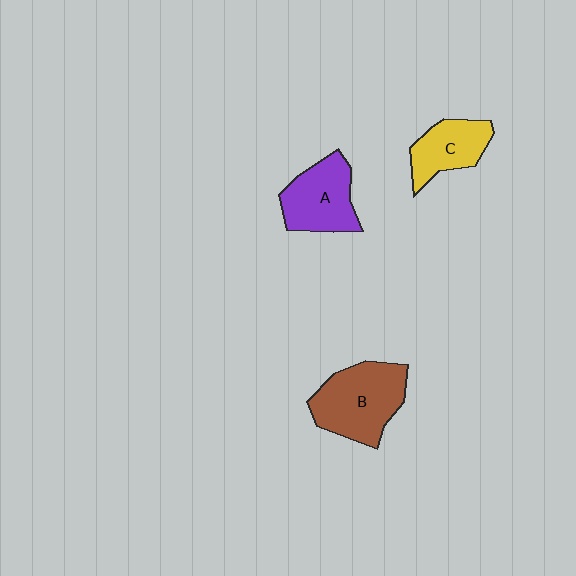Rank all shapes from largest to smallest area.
From largest to smallest: B (brown), A (purple), C (yellow).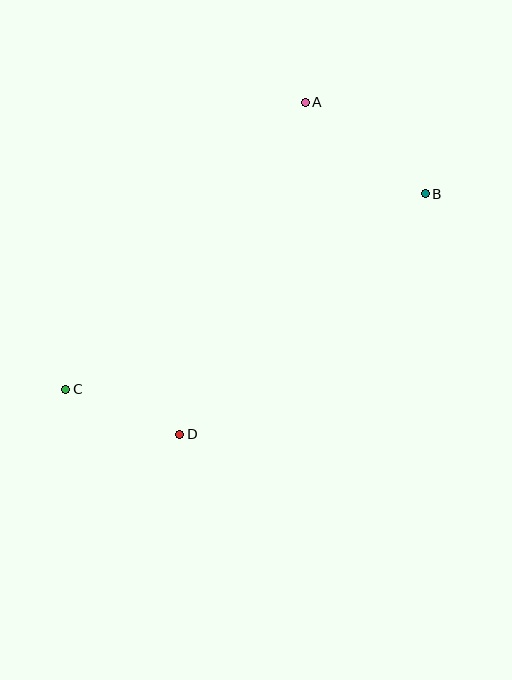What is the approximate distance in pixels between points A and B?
The distance between A and B is approximately 151 pixels.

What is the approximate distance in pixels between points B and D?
The distance between B and D is approximately 344 pixels.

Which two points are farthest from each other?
Points B and C are farthest from each other.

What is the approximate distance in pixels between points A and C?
The distance between A and C is approximately 374 pixels.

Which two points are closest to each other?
Points C and D are closest to each other.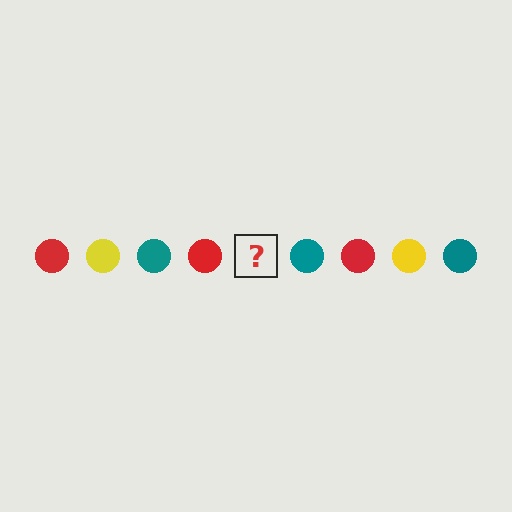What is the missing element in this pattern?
The missing element is a yellow circle.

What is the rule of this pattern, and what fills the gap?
The rule is that the pattern cycles through red, yellow, teal circles. The gap should be filled with a yellow circle.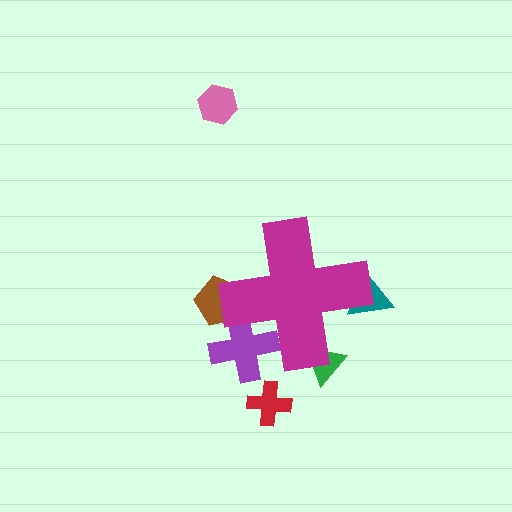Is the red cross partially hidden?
No, the red cross is fully visible.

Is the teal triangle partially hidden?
Yes, the teal triangle is partially hidden behind the magenta cross.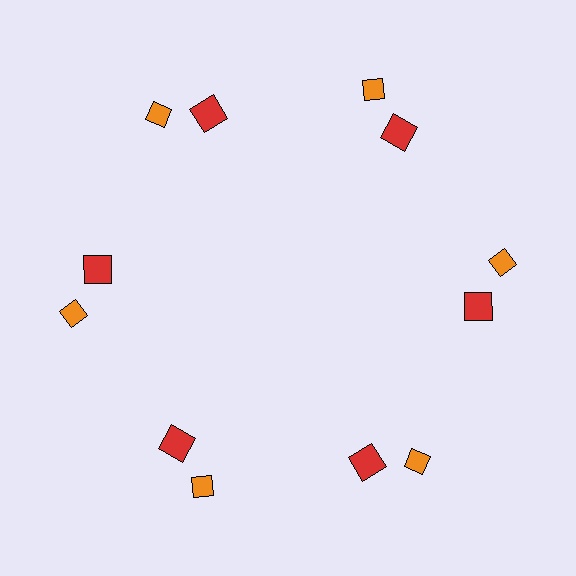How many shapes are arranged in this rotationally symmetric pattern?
There are 12 shapes, arranged in 6 groups of 2.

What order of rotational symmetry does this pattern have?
This pattern has 6-fold rotational symmetry.